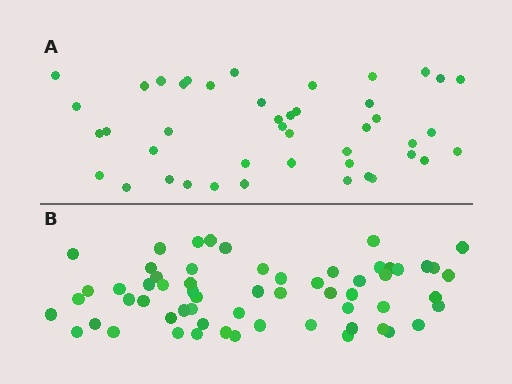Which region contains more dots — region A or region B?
Region B (the bottom region) has more dots.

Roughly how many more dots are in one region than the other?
Region B has approximately 15 more dots than region A.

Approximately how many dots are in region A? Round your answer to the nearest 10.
About 40 dots. (The exact count is 44, which rounds to 40.)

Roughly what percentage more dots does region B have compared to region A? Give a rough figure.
About 35% more.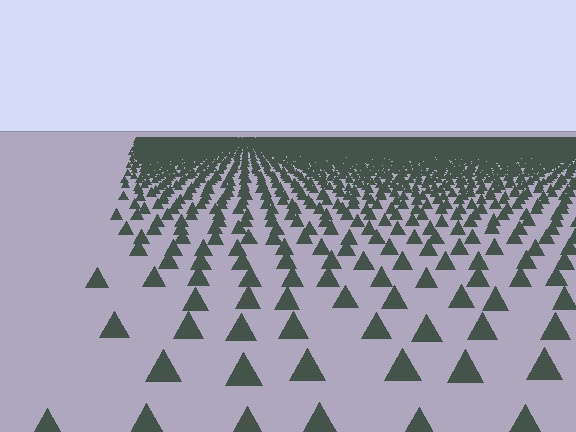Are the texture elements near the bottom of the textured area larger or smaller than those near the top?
Larger. Near the bottom, elements are closer to the viewer and appear at a bigger on-screen size.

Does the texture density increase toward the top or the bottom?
Density increases toward the top.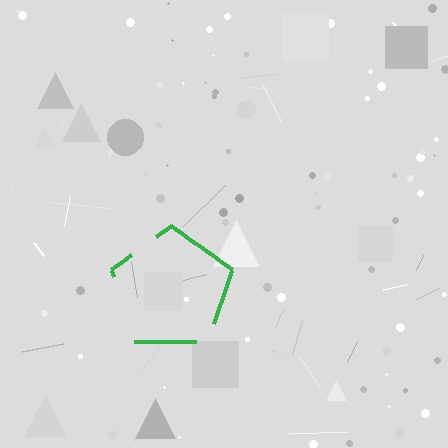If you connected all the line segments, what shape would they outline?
They would outline a pentagon.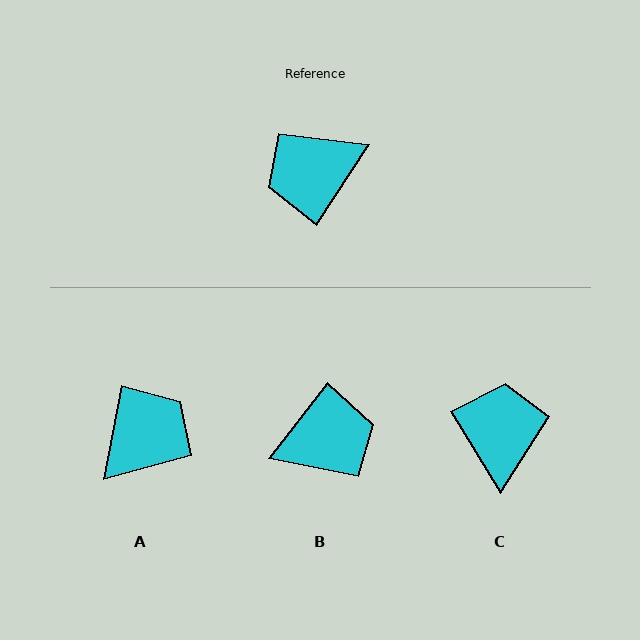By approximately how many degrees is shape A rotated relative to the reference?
Approximately 158 degrees clockwise.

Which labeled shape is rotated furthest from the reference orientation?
B, about 175 degrees away.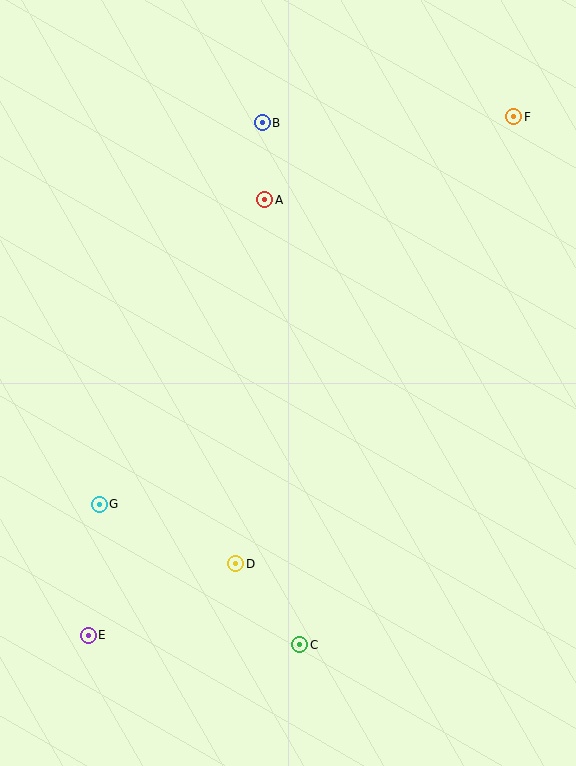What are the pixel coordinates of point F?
Point F is at (514, 117).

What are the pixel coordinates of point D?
Point D is at (236, 564).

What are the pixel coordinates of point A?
Point A is at (265, 200).